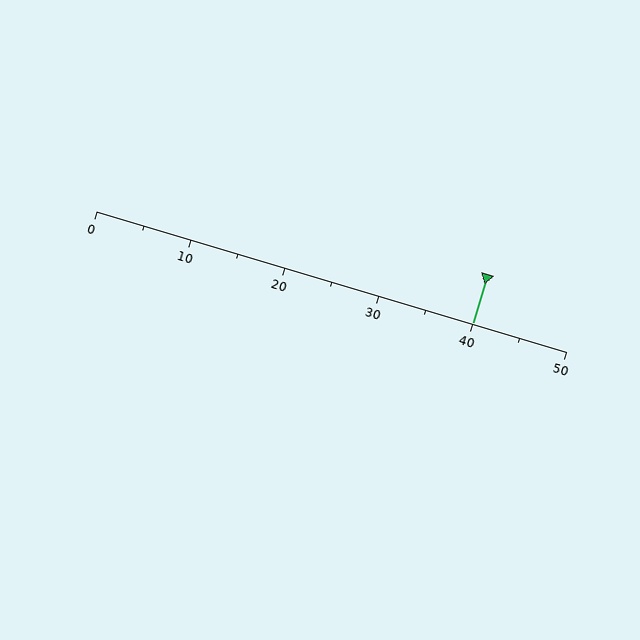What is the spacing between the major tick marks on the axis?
The major ticks are spaced 10 apart.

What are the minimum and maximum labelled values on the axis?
The axis runs from 0 to 50.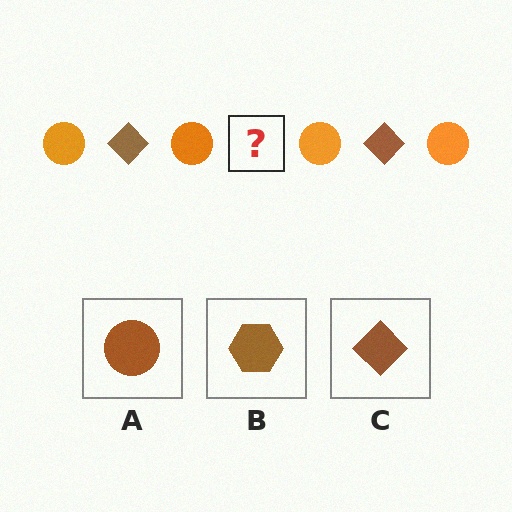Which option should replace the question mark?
Option C.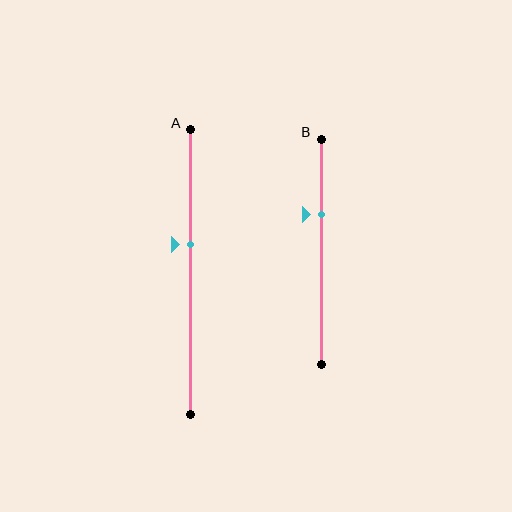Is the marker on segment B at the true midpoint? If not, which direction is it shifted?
No, the marker on segment B is shifted upward by about 17% of the segment length.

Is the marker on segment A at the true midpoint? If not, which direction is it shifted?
No, the marker on segment A is shifted upward by about 10% of the segment length.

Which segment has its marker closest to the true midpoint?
Segment A has its marker closest to the true midpoint.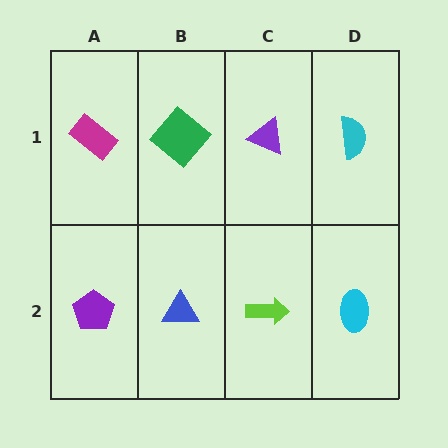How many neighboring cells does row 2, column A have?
2.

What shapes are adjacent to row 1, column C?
A lime arrow (row 2, column C), a green diamond (row 1, column B), a cyan semicircle (row 1, column D).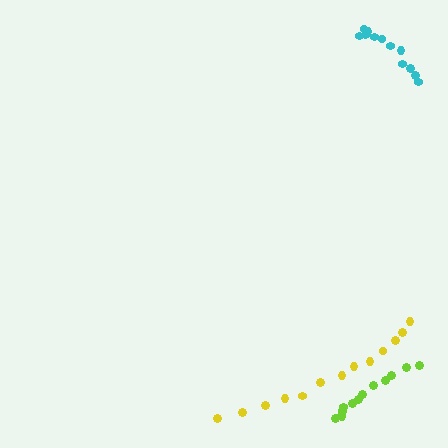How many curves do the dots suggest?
There are 3 distinct paths.